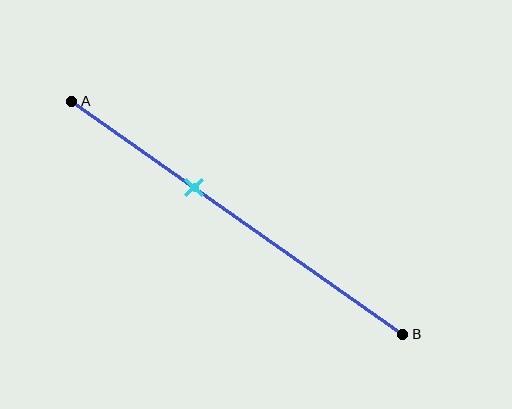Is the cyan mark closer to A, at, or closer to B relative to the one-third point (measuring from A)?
The cyan mark is closer to point B than the one-third point of segment AB.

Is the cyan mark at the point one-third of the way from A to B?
No, the mark is at about 35% from A, not at the 33% one-third point.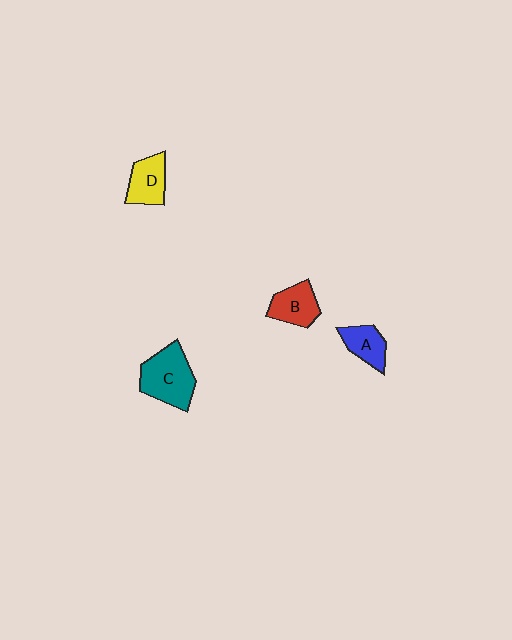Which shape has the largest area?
Shape C (teal).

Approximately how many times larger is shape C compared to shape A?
Approximately 1.8 times.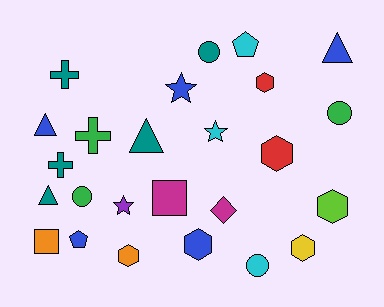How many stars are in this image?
There are 3 stars.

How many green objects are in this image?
There are 3 green objects.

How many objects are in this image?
There are 25 objects.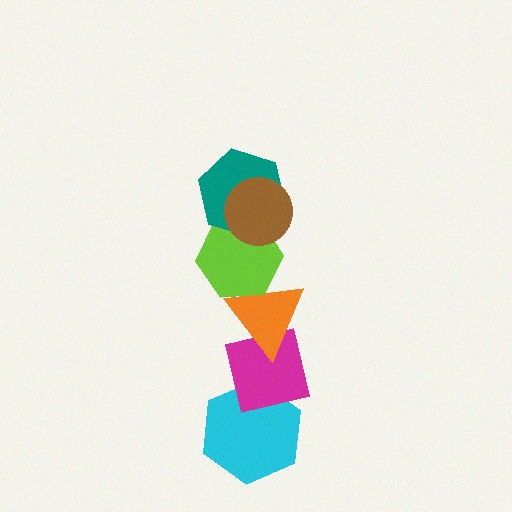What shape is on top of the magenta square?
The orange triangle is on top of the magenta square.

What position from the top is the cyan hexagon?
The cyan hexagon is 6th from the top.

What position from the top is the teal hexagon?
The teal hexagon is 2nd from the top.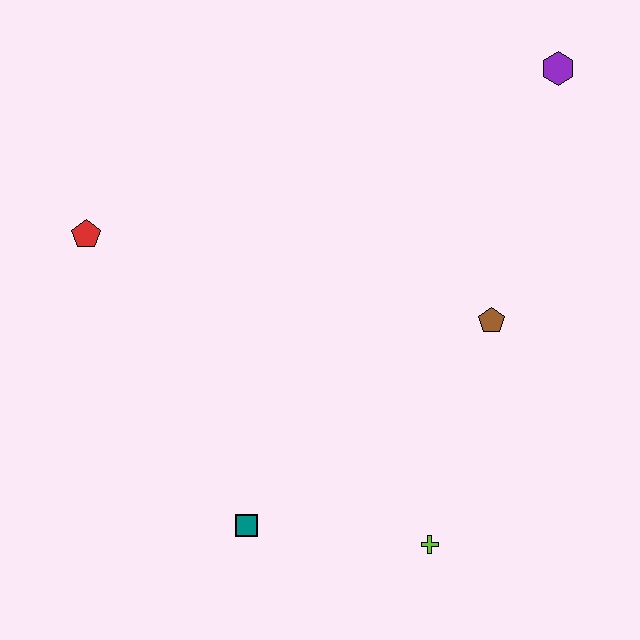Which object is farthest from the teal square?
The purple hexagon is farthest from the teal square.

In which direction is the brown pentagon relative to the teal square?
The brown pentagon is to the right of the teal square.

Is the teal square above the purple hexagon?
No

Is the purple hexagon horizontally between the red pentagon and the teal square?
No